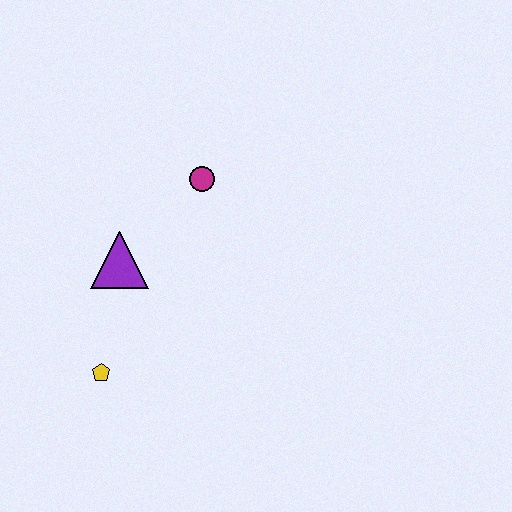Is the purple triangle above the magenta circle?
No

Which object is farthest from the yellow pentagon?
The magenta circle is farthest from the yellow pentagon.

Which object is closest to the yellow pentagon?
The purple triangle is closest to the yellow pentagon.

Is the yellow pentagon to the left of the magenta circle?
Yes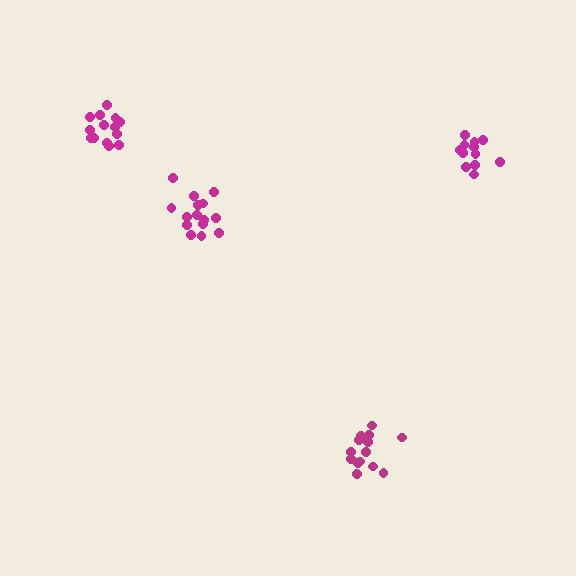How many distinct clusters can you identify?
There are 4 distinct clusters.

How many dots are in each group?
Group 1: 12 dots, Group 2: 14 dots, Group 3: 15 dots, Group 4: 14 dots (55 total).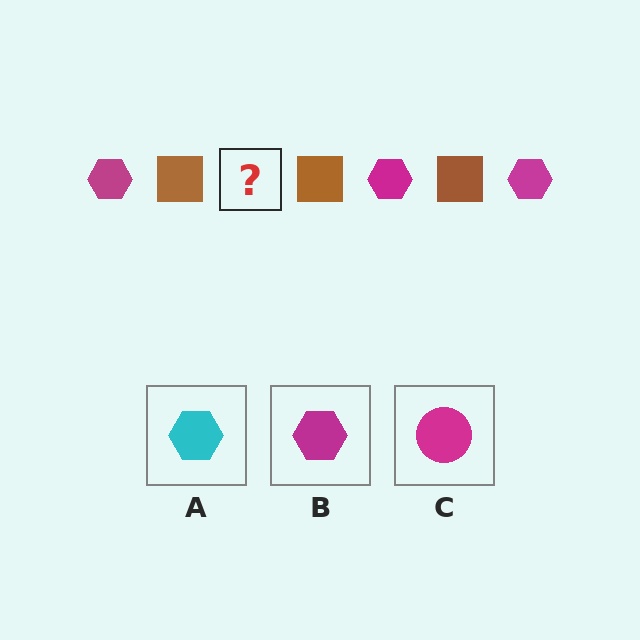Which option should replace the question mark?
Option B.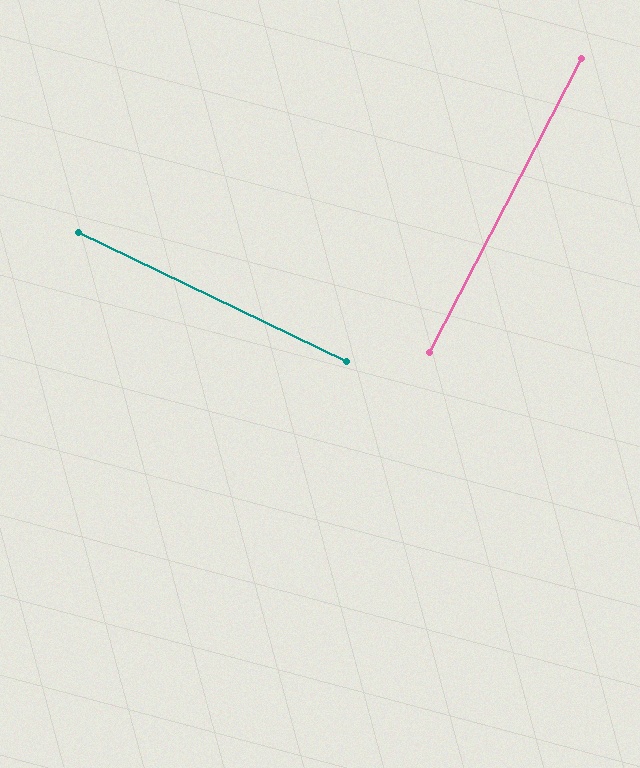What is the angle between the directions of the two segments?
Approximately 88 degrees.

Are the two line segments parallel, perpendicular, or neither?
Perpendicular — they meet at approximately 88°.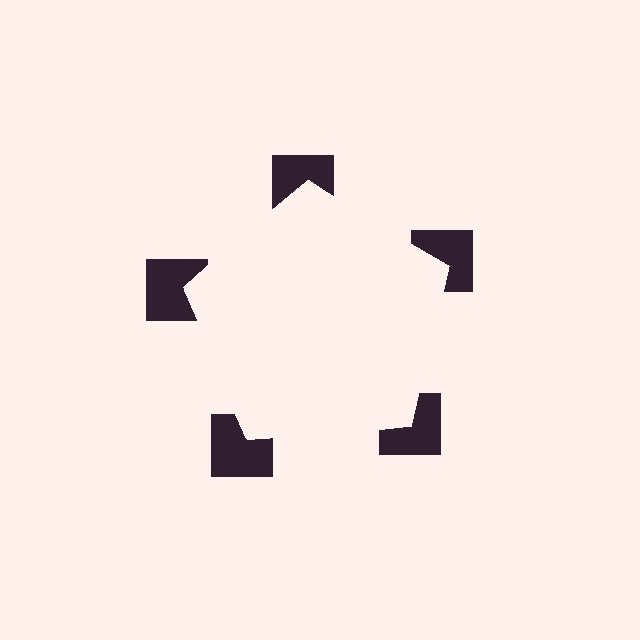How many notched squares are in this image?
There are 5 — one at each vertex of the illusory pentagon.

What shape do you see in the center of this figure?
An illusory pentagon — its edges are inferred from the aligned wedge cuts in the notched squares, not physically drawn.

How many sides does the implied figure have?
5 sides.